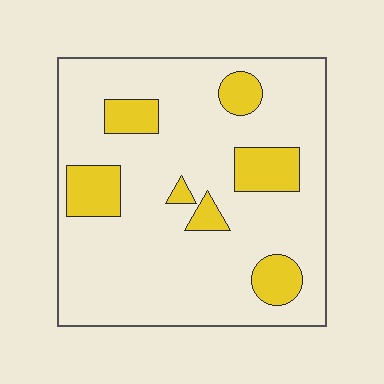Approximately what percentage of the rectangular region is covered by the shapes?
Approximately 20%.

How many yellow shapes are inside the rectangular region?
7.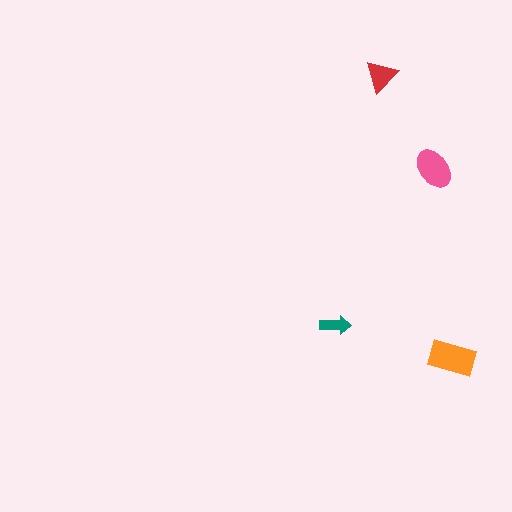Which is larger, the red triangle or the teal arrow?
The red triangle.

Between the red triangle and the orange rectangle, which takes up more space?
The orange rectangle.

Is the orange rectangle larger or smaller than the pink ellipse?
Larger.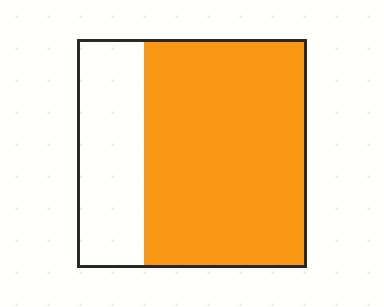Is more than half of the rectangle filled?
Yes.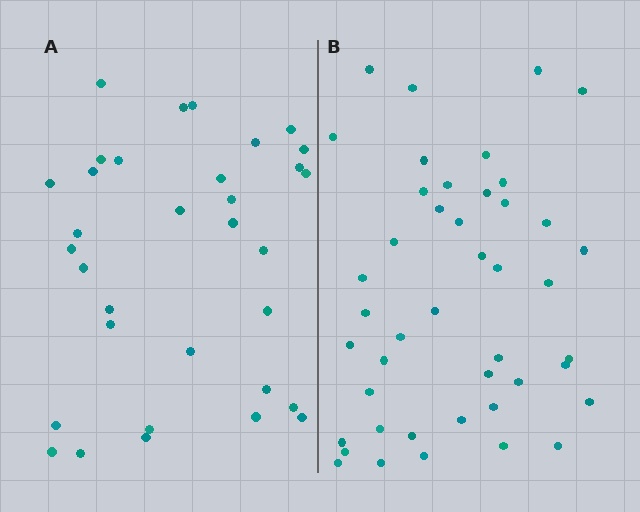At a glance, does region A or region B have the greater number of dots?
Region B (the right region) has more dots.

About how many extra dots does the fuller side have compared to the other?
Region B has roughly 12 or so more dots than region A.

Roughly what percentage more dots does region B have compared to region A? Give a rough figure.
About 35% more.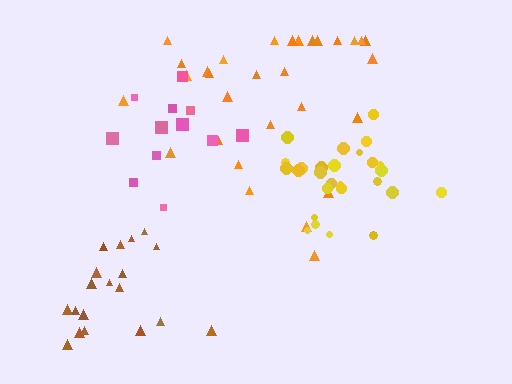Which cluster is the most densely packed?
Yellow.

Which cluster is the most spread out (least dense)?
Orange.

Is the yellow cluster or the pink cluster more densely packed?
Yellow.